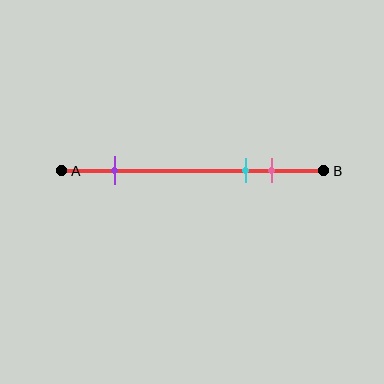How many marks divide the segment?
There are 3 marks dividing the segment.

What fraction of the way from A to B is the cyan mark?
The cyan mark is approximately 70% (0.7) of the way from A to B.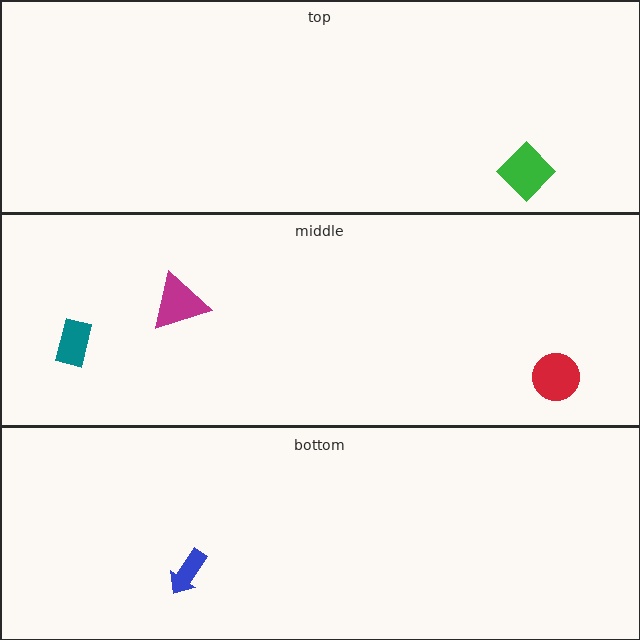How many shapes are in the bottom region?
1.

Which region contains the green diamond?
The top region.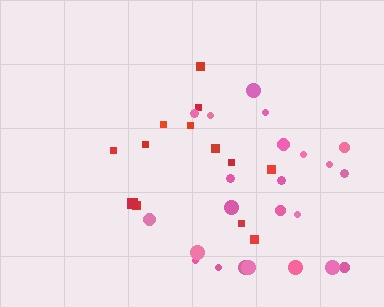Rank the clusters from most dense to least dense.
pink, red.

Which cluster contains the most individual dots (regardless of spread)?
Pink (23).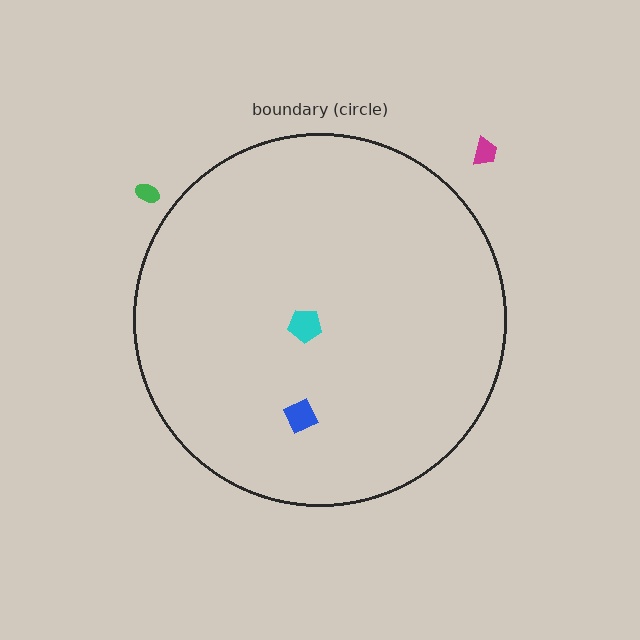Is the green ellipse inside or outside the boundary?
Outside.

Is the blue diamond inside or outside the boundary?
Inside.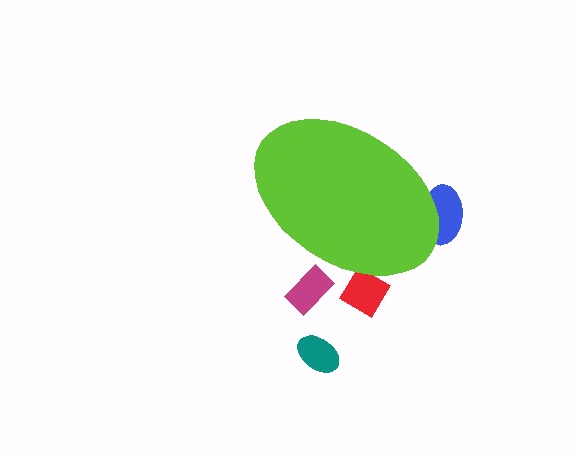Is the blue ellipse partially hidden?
Yes, the blue ellipse is partially hidden behind the lime ellipse.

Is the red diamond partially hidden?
Yes, the red diamond is partially hidden behind the lime ellipse.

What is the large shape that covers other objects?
A lime ellipse.